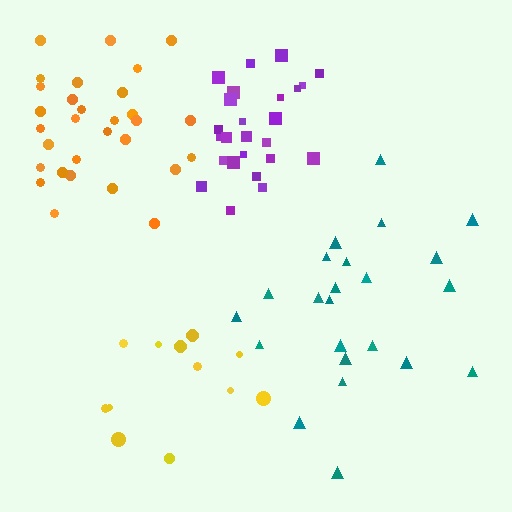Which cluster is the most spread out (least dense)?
Teal.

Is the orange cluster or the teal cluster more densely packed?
Orange.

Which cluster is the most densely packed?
Purple.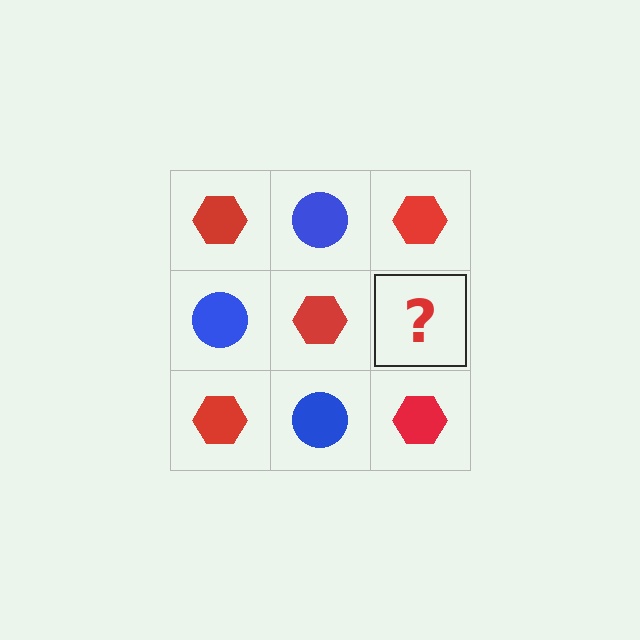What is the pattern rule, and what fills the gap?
The rule is that it alternates red hexagon and blue circle in a checkerboard pattern. The gap should be filled with a blue circle.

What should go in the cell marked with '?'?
The missing cell should contain a blue circle.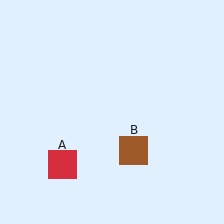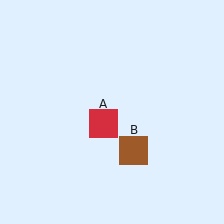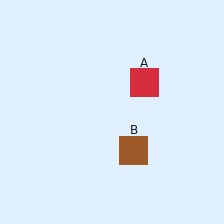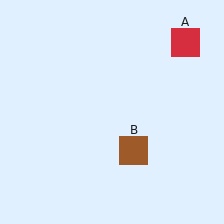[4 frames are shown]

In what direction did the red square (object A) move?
The red square (object A) moved up and to the right.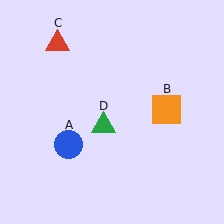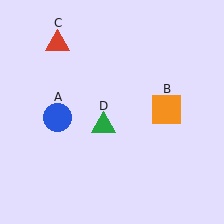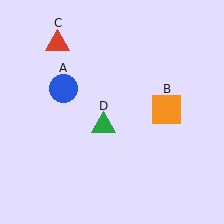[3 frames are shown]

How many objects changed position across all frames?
1 object changed position: blue circle (object A).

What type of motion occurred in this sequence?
The blue circle (object A) rotated clockwise around the center of the scene.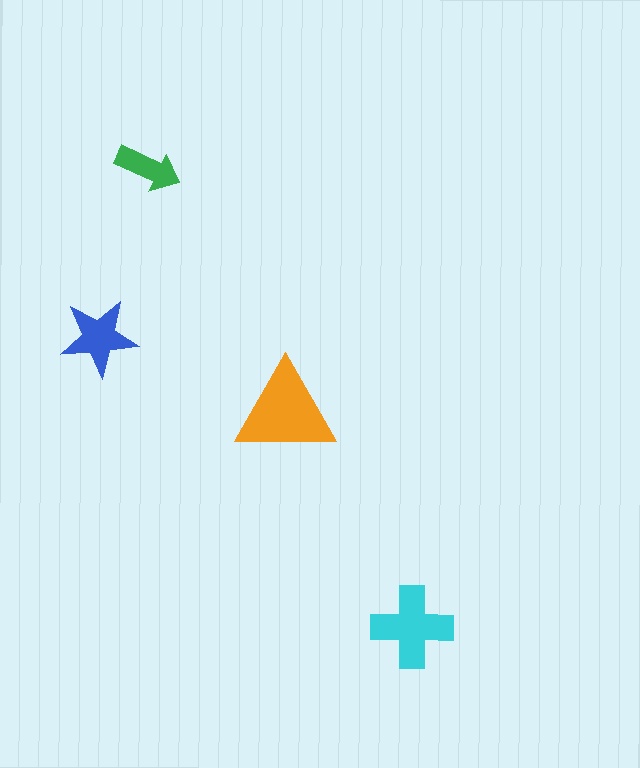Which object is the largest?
The orange triangle.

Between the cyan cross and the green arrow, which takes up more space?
The cyan cross.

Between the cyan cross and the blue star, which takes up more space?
The cyan cross.